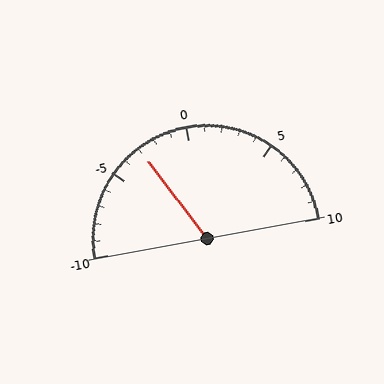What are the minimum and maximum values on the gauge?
The gauge ranges from -10 to 10.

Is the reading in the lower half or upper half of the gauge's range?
The reading is in the lower half of the range (-10 to 10).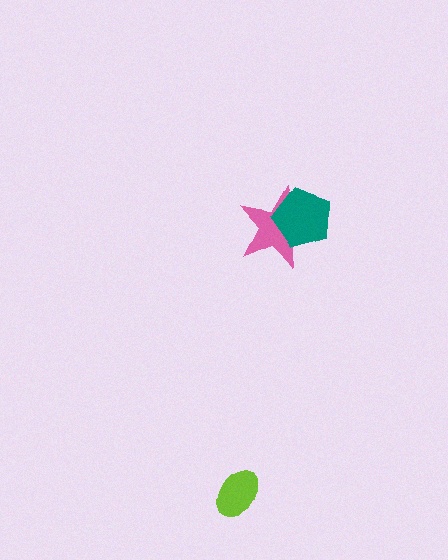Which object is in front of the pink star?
The teal pentagon is in front of the pink star.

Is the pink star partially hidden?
Yes, it is partially covered by another shape.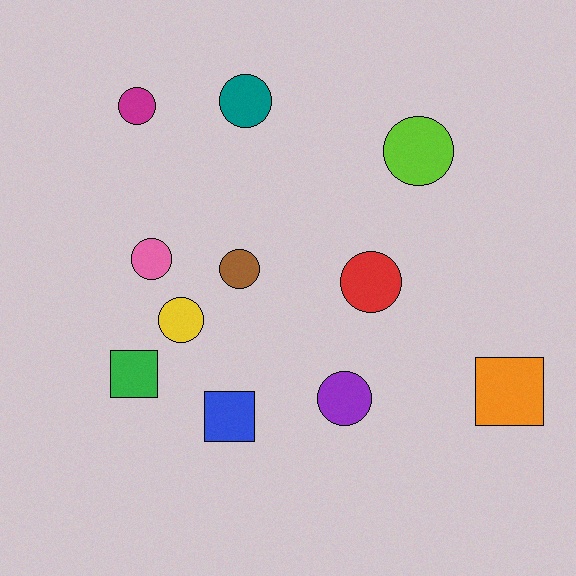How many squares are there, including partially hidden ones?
There are 3 squares.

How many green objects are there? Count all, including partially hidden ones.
There is 1 green object.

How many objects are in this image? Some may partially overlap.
There are 11 objects.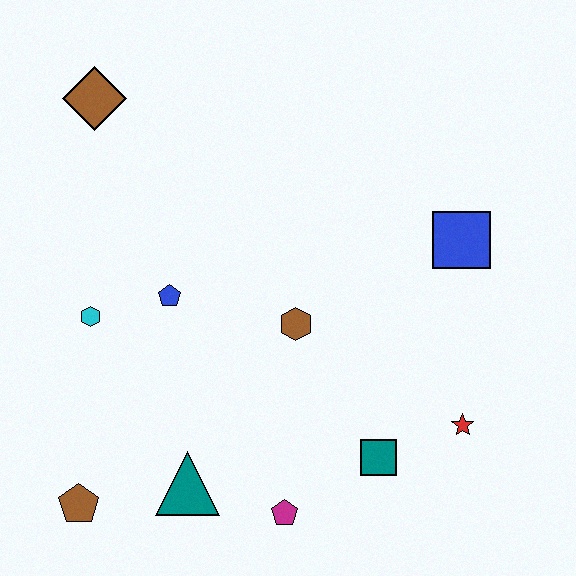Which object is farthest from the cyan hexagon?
The red star is farthest from the cyan hexagon.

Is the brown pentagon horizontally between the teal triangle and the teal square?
No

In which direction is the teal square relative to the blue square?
The teal square is below the blue square.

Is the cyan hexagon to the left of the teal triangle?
Yes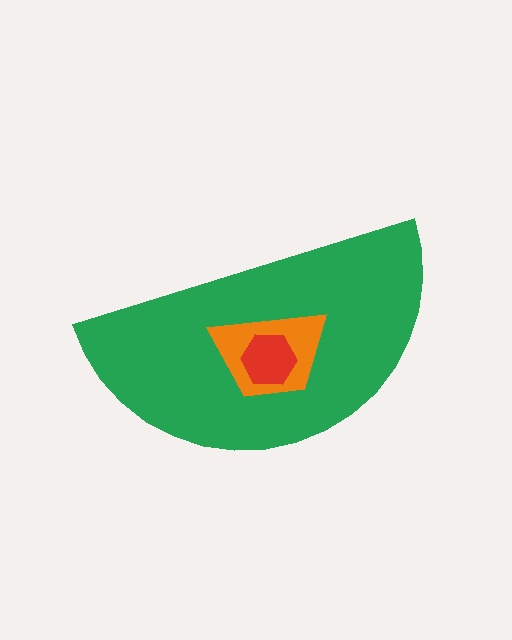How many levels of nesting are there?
3.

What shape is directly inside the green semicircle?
The orange trapezoid.